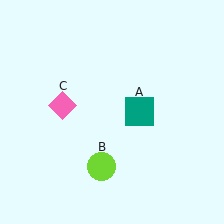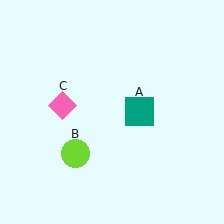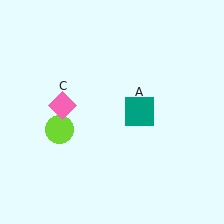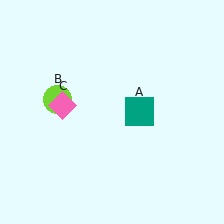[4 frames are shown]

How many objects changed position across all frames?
1 object changed position: lime circle (object B).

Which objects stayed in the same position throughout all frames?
Teal square (object A) and pink diamond (object C) remained stationary.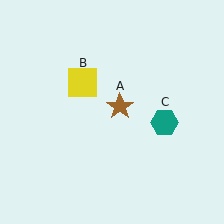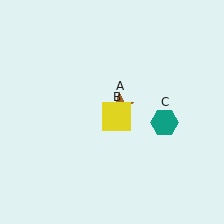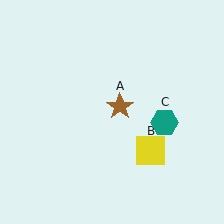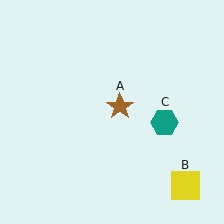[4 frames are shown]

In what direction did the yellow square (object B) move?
The yellow square (object B) moved down and to the right.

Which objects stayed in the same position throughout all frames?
Brown star (object A) and teal hexagon (object C) remained stationary.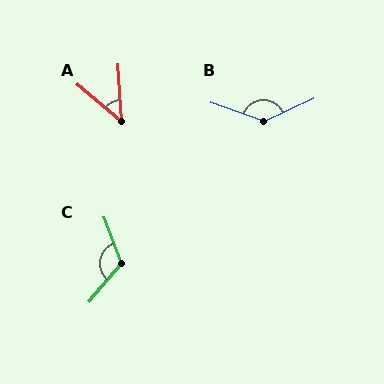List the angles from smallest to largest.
A (47°), C (119°), B (136°).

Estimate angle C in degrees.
Approximately 119 degrees.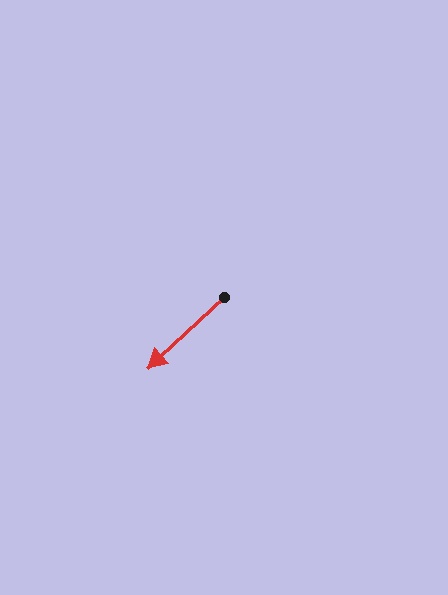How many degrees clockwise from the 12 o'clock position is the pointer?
Approximately 227 degrees.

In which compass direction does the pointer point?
Southwest.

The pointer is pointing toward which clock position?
Roughly 8 o'clock.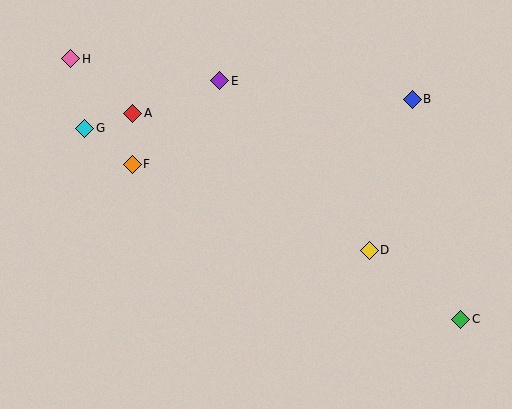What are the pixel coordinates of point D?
Point D is at (369, 250).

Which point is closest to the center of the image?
Point D at (369, 250) is closest to the center.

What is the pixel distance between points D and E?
The distance between D and E is 226 pixels.